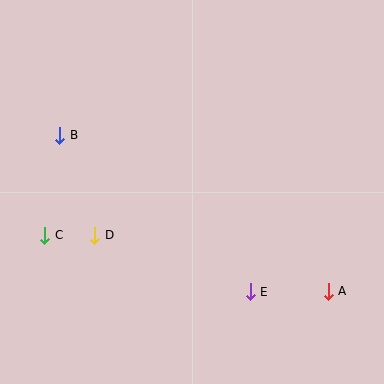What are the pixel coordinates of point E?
Point E is at (250, 292).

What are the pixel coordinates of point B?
Point B is at (60, 135).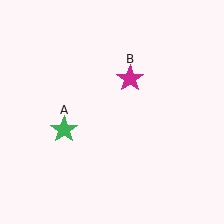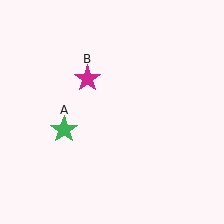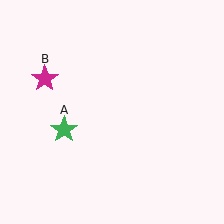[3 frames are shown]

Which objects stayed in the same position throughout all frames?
Green star (object A) remained stationary.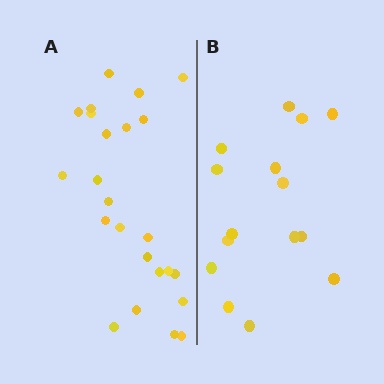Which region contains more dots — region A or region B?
Region A (the left region) has more dots.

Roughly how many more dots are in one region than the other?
Region A has roughly 8 or so more dots than region B.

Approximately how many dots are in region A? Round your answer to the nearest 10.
About 20 dots. (The exact count is 24, which rounds to 20.)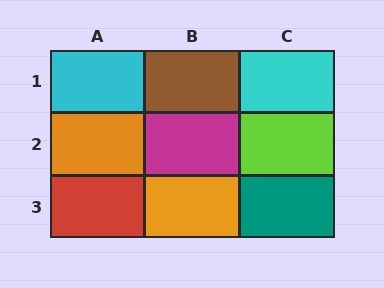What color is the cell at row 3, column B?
Orange.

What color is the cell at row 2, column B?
Magenta.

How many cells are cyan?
2 cells are cyan.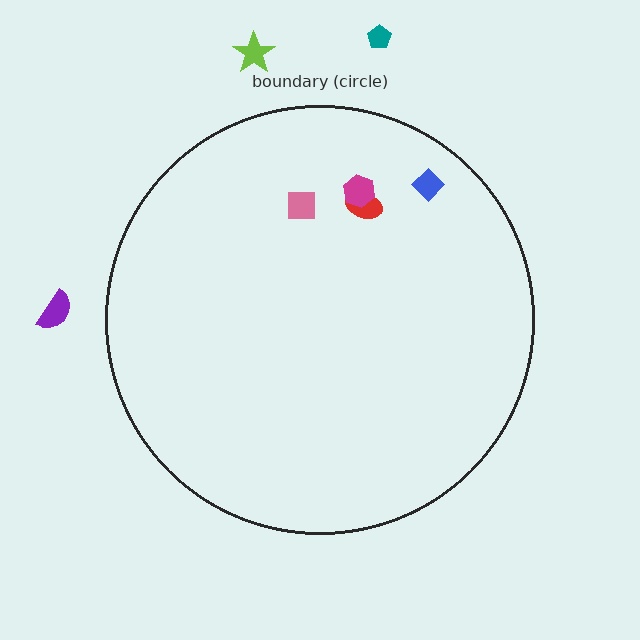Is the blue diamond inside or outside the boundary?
Inside.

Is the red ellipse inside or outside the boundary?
Inside.